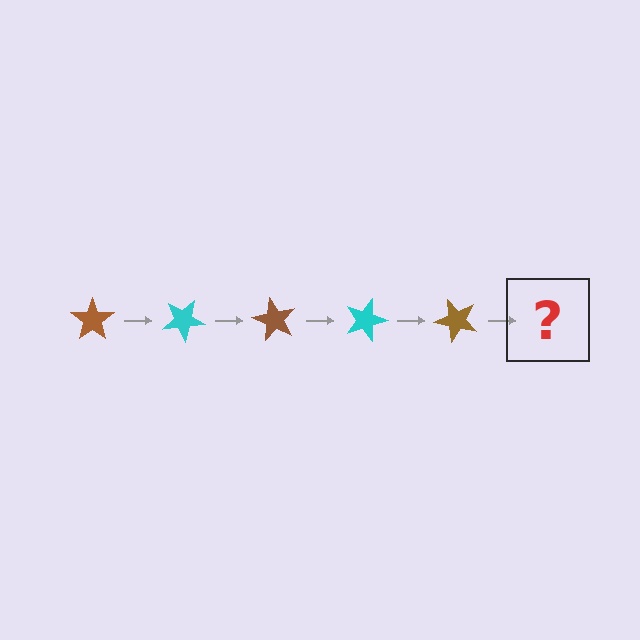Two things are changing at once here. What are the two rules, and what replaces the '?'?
The two rules are that it rotates 30 degrees each step and the color cycles through brown and cyan. The '?' should be a cyan star, rotated 150 degrees from the start.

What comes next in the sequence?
The next element should be a cyan star, rotated 150 degrees from the start.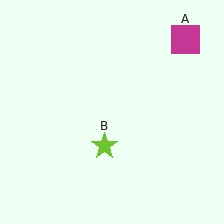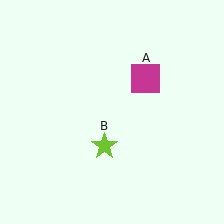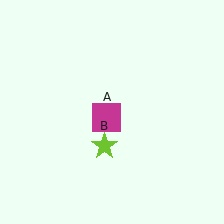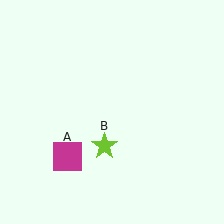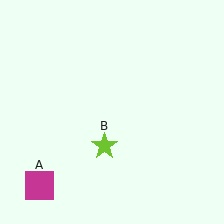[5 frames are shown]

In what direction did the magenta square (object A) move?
The magenta square (object A) moved down and to the left.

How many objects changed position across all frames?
1 object changed position: magenta square (object A).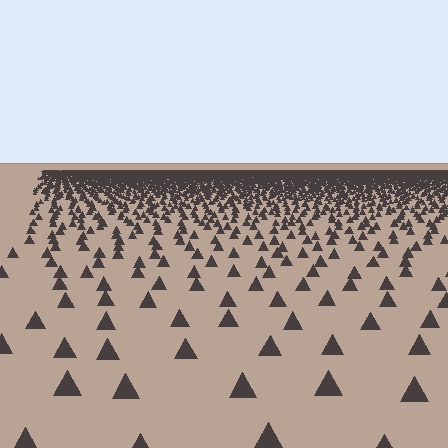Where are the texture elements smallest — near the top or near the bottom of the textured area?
Near the top.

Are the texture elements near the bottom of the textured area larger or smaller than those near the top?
Larger. Near the bottom, elements are closer to the viewer and appear at a bigger on-screen size.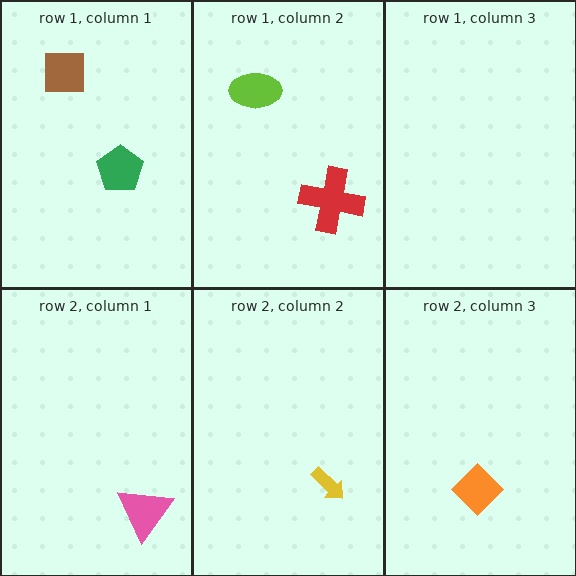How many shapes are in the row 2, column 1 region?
1.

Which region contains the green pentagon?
The row 1, column 1 region.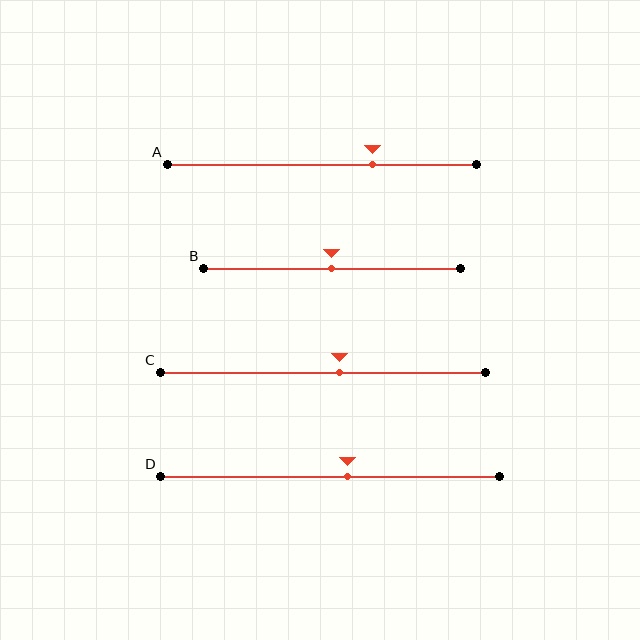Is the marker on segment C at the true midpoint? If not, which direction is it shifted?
No, the marker on segment C is shifted to the right by about 5% of the segment length.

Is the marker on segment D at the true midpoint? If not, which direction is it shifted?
No, the marker on segment D is shifted to the right by about 5% of the segment length.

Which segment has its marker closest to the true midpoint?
Segment B has its marker closest to the true midpoint.